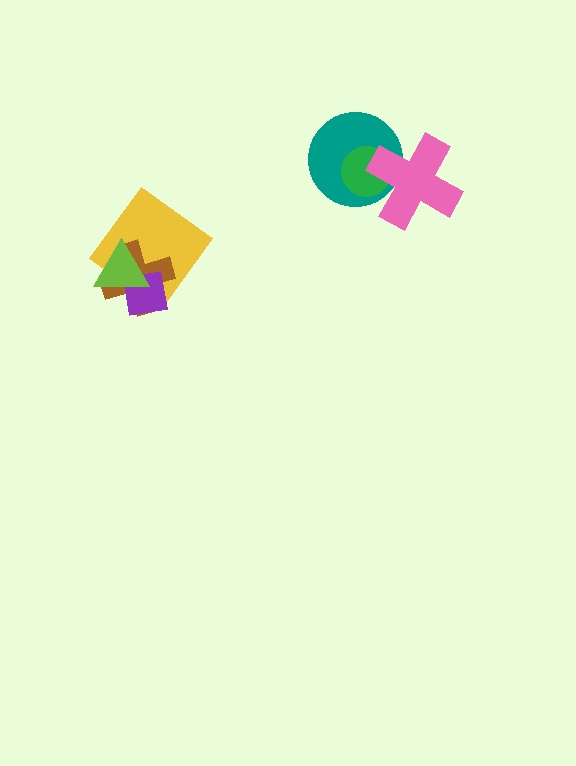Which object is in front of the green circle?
The pink cross is in front of the green circle.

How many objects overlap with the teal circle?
2 objects overlap with the teal circle.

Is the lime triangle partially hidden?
No, no other shape covers it.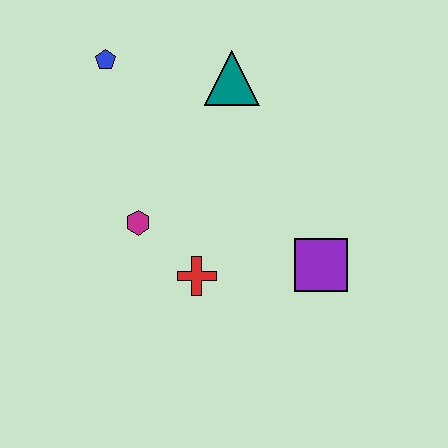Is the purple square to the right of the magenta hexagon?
Yes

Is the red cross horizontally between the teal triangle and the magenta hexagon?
Yes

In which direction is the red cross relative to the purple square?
The red cross is to the left of the purple square.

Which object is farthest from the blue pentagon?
The purple square is farthest from the blue pentagon.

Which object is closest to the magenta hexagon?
The red cross is closest to the magenta hexagon.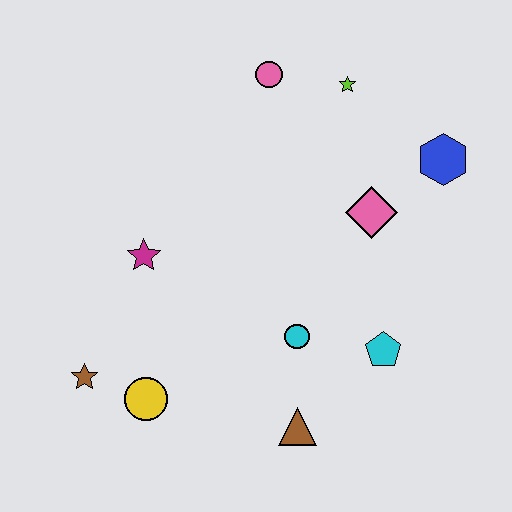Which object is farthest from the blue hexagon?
The brown star is farthest from the blue hexagon.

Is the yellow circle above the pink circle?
No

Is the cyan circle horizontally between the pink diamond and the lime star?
No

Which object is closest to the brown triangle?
The cyan circle is closest to the brown triangle.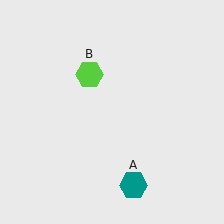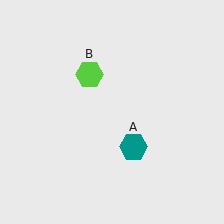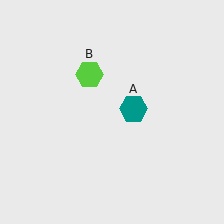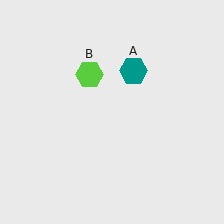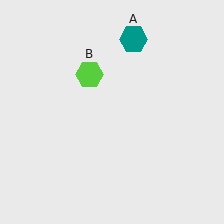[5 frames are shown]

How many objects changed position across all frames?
1 object changed position: teal hexagon (object A).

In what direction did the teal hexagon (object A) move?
The teal hexagon (object A) moved up.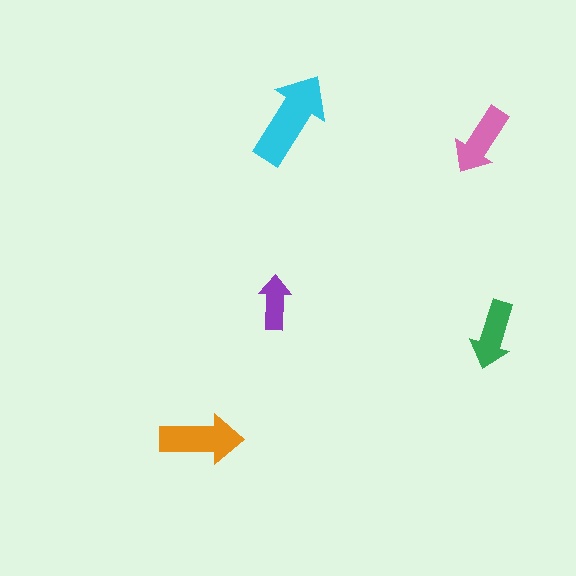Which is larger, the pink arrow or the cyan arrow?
The cyan one.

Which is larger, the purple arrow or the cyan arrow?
The cyan one.